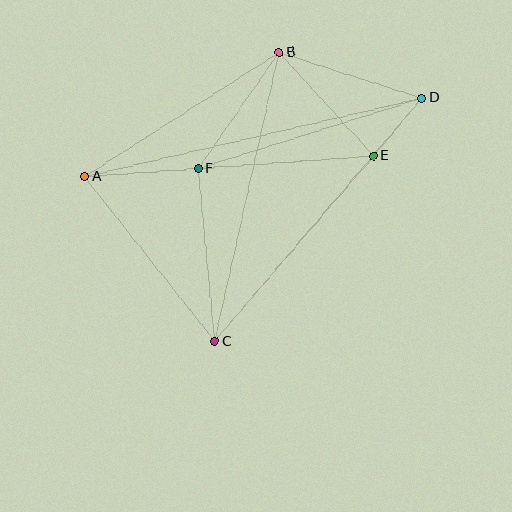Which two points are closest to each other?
Points D and E are closest to each other.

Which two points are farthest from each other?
Points A and D are farthest from each other.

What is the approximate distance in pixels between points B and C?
The distance between B and C is approximately 296 pixels.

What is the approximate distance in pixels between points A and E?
The distance between A and E is approximately 289 pixels.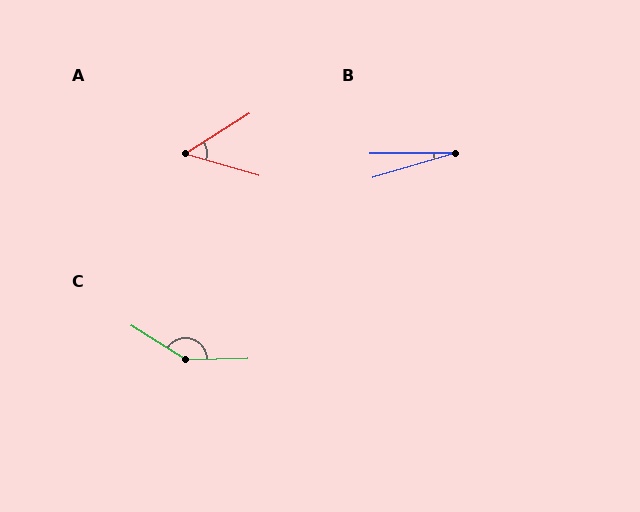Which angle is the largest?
C, at approximately 147 degrees.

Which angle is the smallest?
B, at approximately 16 degrees.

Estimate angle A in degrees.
Approximately 49 degrees.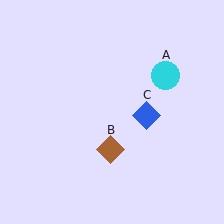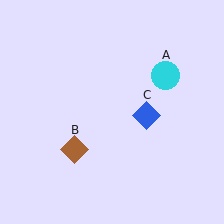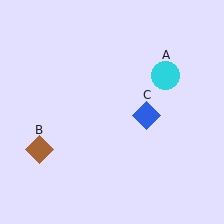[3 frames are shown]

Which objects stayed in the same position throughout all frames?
Cyan circle (object A) and blue diamond (object C) remained stationary.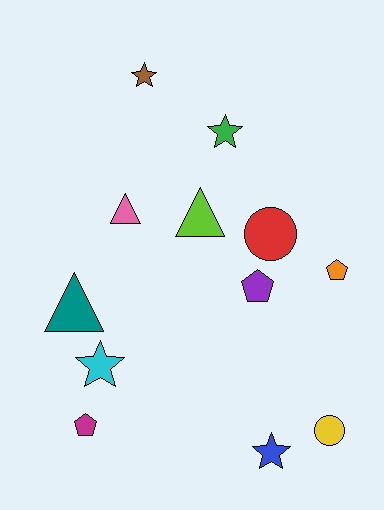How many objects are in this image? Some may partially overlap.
There are 12 objects.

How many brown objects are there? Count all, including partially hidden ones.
There is 1 brown object.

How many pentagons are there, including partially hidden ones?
There are 3 pentagons.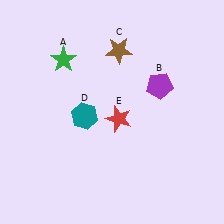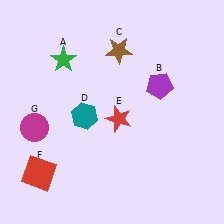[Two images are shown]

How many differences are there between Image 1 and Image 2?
There are 2 differences between the two images.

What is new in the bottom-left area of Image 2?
A magenta circle (G) was added in the bottom-left area of Image 2.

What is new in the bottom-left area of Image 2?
A red square (F) was added in the bottom-left area of Image 2.